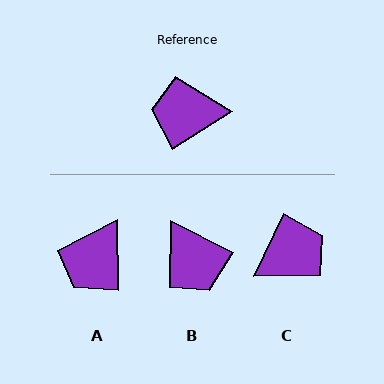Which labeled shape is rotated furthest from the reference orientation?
C, about 148 degrees away.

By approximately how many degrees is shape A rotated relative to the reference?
Approximately 59 degrees counter-clockwise.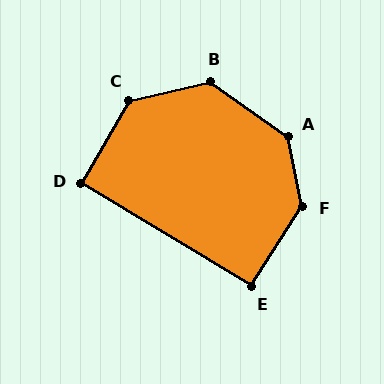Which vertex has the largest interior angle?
F, at approximately 136 degrees.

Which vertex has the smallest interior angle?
D, at approximately 91 degrees.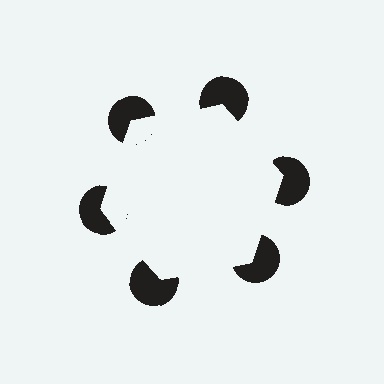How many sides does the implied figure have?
6 sides.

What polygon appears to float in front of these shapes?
An illusory hexagon — its edges are inferred from the aligned wedge cuts in the pac-man discs, not physically drawn.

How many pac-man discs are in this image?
There are 6 — one at each vertex of the illusory hexagon.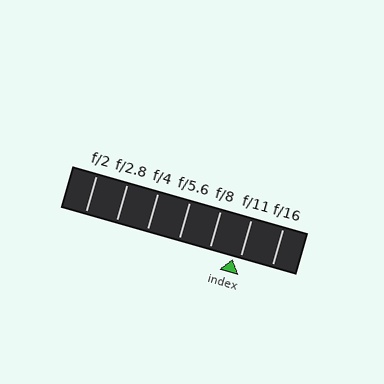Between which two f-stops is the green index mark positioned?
The index mark is between f/8 and f/11.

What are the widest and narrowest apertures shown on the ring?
The widest aperture shown is f/2 and the narrowest is f/16.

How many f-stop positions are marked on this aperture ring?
There are 7 f-stop positions marked.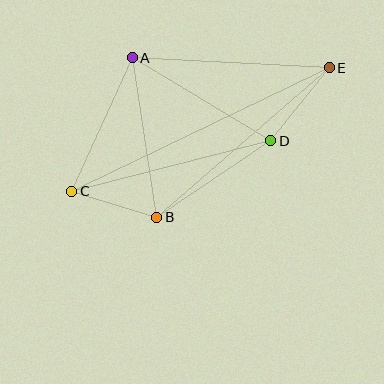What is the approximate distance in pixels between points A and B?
The distance between A and B is approximately 162 pixels.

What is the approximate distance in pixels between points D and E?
The distance between D and E is approximately 94 pixels.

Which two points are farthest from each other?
Points C and E are farthest from each other.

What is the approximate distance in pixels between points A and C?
The distance between A and C is approximately 147 pixels.